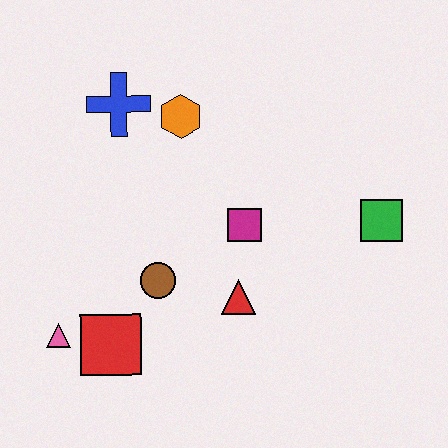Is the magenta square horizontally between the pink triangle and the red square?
No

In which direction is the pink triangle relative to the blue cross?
The pink triangle is below the blue cross.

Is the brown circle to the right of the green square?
No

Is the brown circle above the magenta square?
No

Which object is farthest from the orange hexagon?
The pink triangle is farthest from the orange hexagon.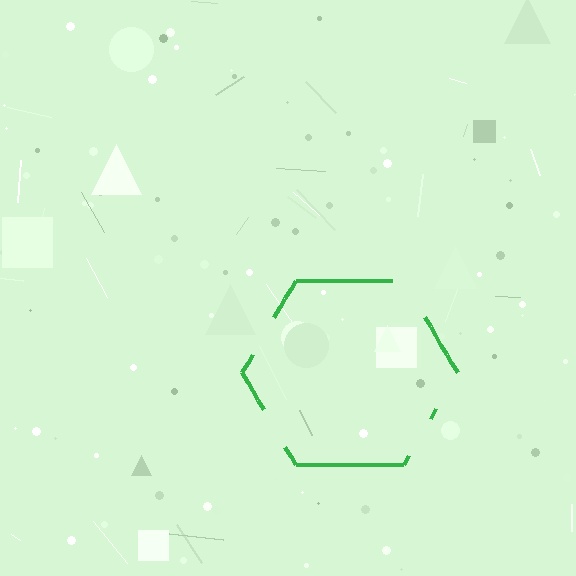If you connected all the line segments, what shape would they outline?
They would outline a hexagon.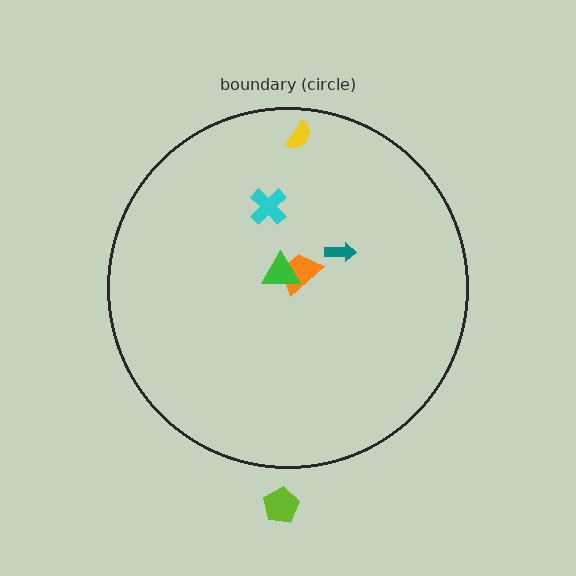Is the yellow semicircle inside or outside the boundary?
Inside.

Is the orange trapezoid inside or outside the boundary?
Inside.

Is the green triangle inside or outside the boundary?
Inside.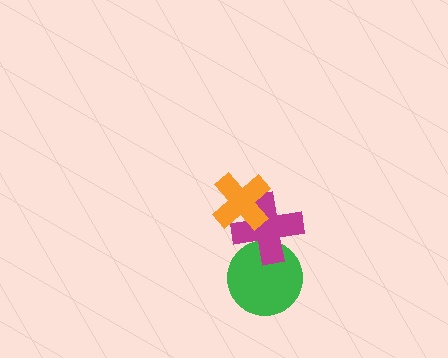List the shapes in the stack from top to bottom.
From top to bottom: the orange cross, the magenta cross, the green circle.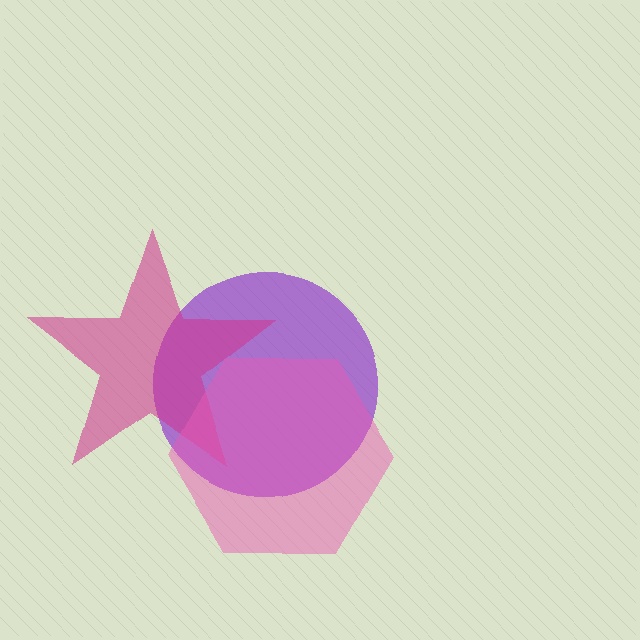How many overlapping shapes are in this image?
There are 3 overlapping shapes in the image.